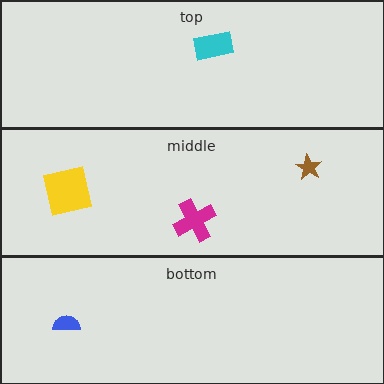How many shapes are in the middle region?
3.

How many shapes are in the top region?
1.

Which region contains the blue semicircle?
The bottom region.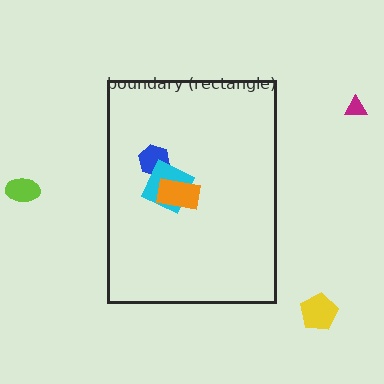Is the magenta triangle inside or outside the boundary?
Outside.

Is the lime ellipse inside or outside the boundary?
Outside.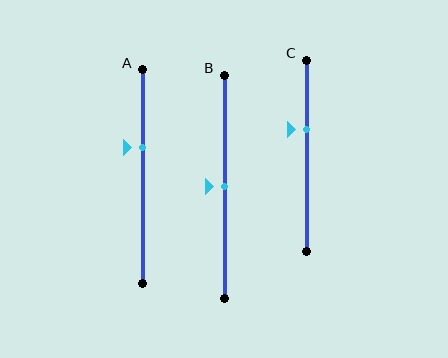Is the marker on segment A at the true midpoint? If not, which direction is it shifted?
No, the marker on segment A is shifted upward by about 13% of the segment length.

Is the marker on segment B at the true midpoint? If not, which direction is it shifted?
Yes, the marker on segment B is at the true midpoint.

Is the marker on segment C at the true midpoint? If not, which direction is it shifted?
No, the marker on segment C is shifted upward by about 14% of the segment length.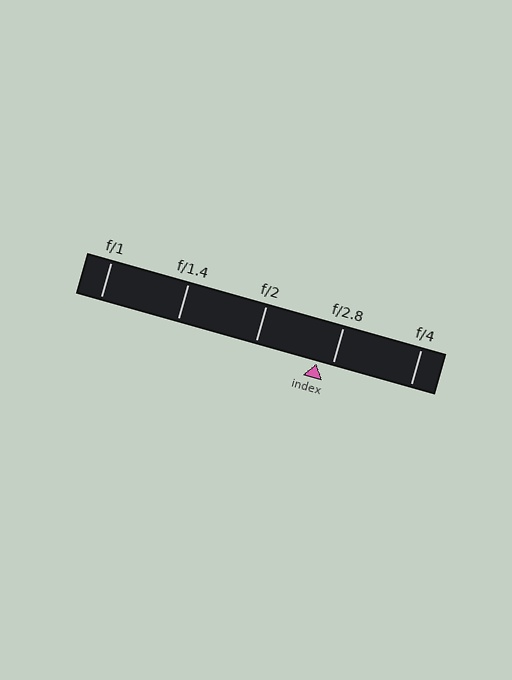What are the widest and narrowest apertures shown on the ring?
The widest aperture shown is f/1 and the narrowest is f/4.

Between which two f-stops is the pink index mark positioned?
The index mark is between f/2 and f/2.8.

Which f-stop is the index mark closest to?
The index mark is closest to f/2.8.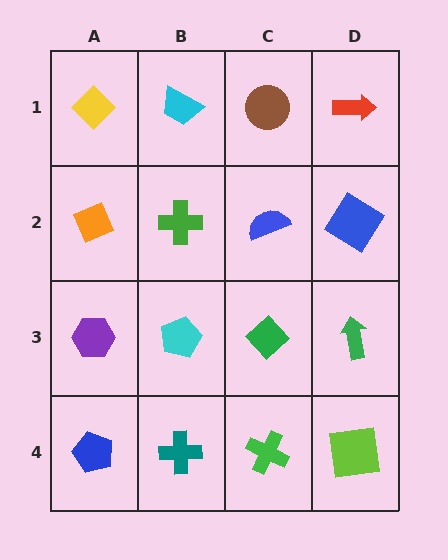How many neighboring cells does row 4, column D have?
2.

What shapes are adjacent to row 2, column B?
A cyan trapezoid (row 1, column B), a cyan pentagon (row 3, column B), an orange diamond (row 2, column A), a blue semicircle (row 2, column C).